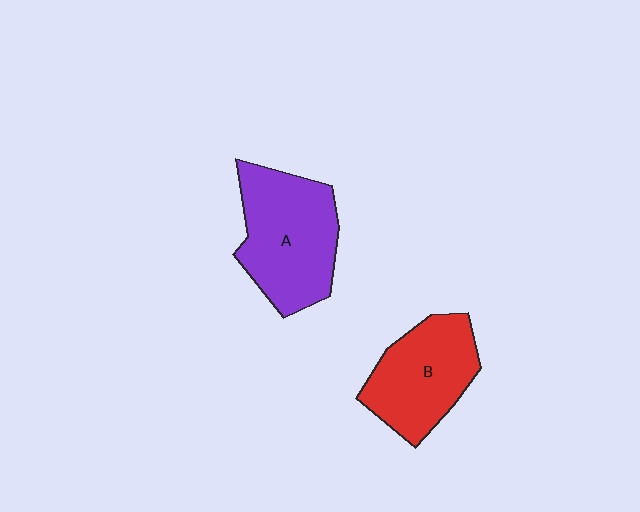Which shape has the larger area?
Shape A (purple).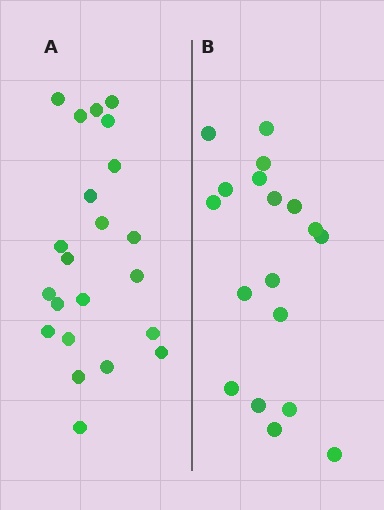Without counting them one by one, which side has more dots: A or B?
Region A (the left region) has more dots.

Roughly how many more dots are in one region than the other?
Region A has about 4 more dots than region B.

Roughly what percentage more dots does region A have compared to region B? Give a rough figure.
About 20% more.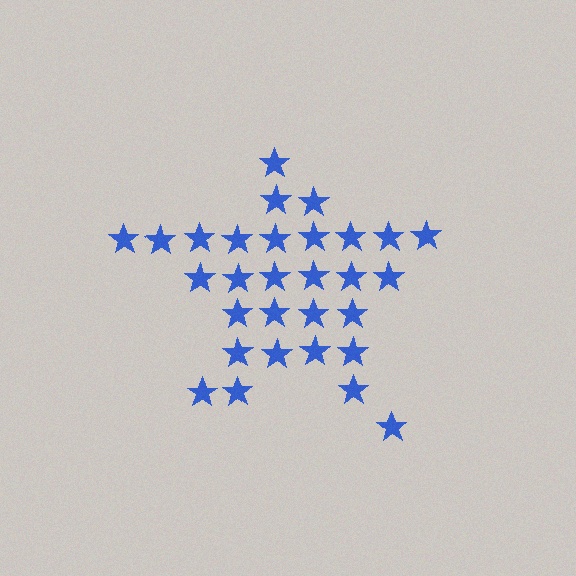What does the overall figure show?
The overall figure shows a star.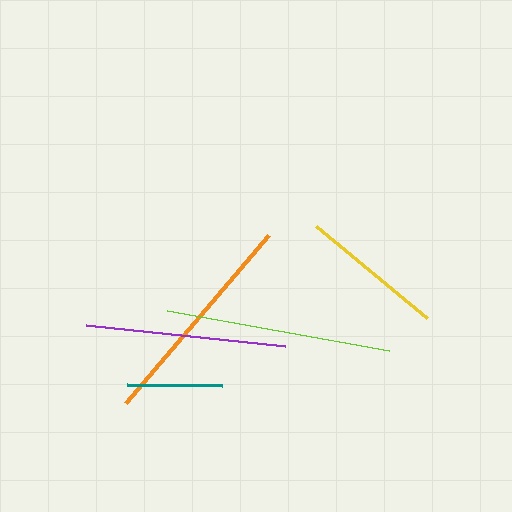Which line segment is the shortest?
The teal line is the shortest at approximately 95 pixels.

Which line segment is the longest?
The lime line is the longest at approximately 225 pixels.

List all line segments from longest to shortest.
From longest to shortest: lime, orange, purple, yellow, teal.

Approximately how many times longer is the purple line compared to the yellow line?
The purple line is approximately 1.4 times the length of the yellow line.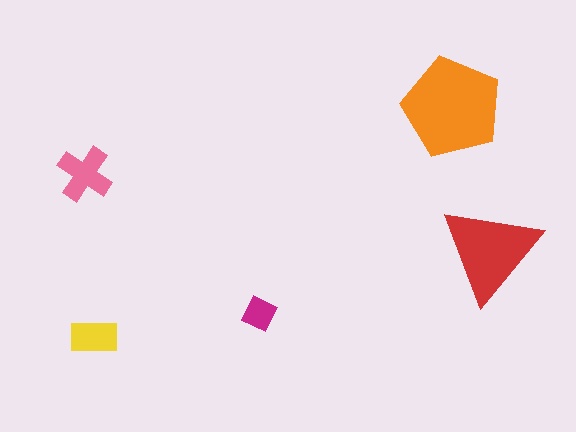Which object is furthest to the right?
The red triangle is rightmost.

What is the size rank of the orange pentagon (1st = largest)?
1st.